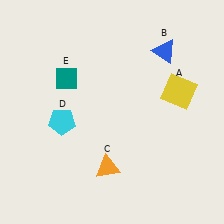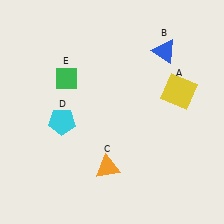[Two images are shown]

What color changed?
The diamond (E) changed from teal in Image 1 to green in Image 2.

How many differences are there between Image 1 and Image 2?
There is 1 difference between the two images.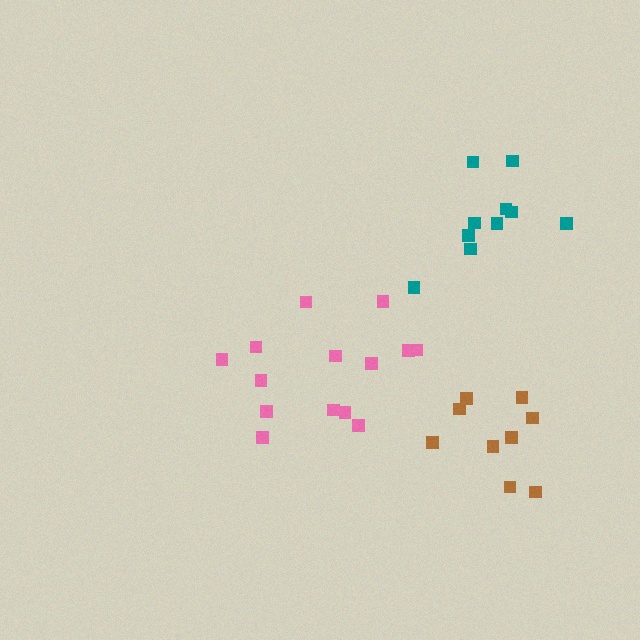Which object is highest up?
The teal cluster is topmost.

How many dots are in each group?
Group 1: 14 dots, Group 2: 10 dots, Group 3: 9 dots (33 total).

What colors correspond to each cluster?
The clusters are colored: pink, teal, brown.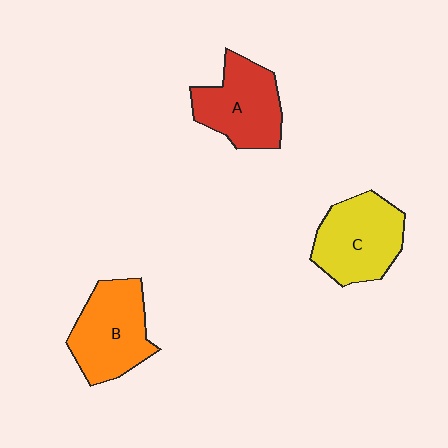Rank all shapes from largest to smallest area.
From largest to smallest: C (yellow), B (orange), A (red).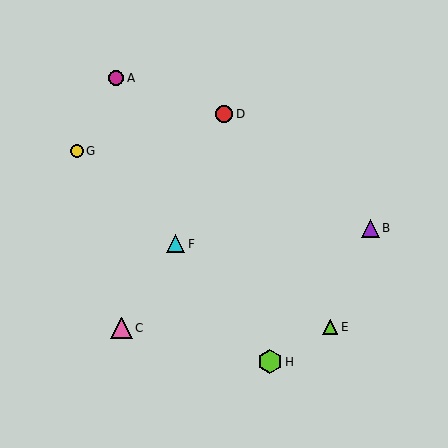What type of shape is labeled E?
Shape E is a lime triangle.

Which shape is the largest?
The lime hexagon (labeled H) is the largest.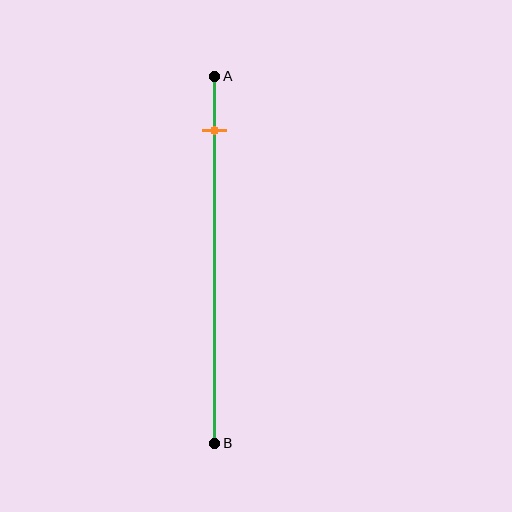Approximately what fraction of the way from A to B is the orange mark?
The orange mark is approximately 15% of the way from A to B.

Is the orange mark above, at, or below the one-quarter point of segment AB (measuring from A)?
The orange mark is above the one-quarter point of segment AB.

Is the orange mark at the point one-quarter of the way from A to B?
No, the mark is at about 15% from A, not at the 25% one-quarter point.